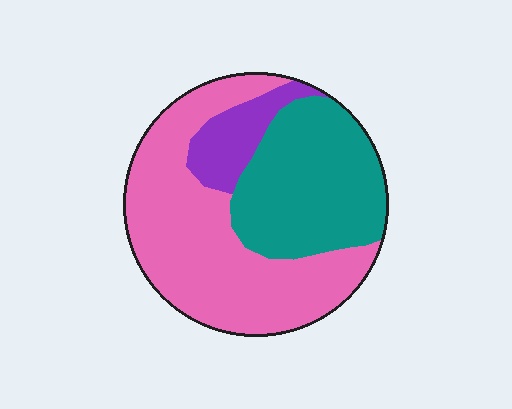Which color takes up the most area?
Pink, at roughly 55%.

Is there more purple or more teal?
Teal.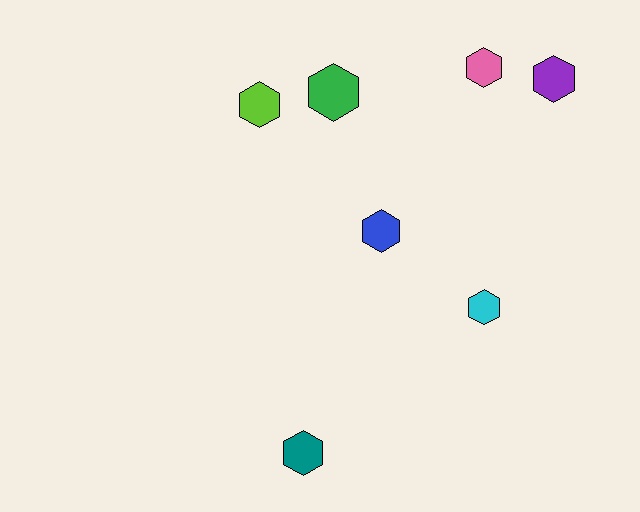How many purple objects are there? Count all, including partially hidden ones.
There is 1 purple object.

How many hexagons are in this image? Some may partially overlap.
There are 7 hexagons.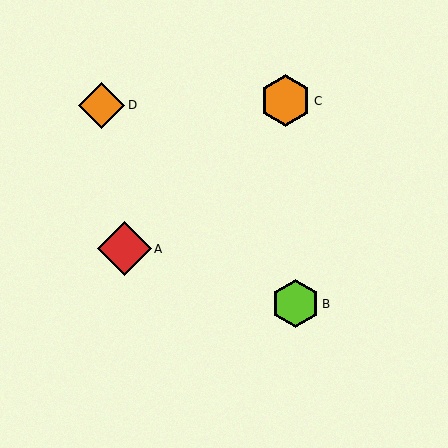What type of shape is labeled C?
Shape C is an orange hexagon.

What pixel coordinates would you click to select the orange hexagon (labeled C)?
Click at (285, 101) to select the orange hexagon C.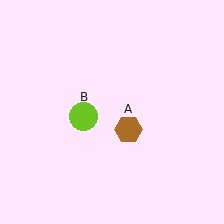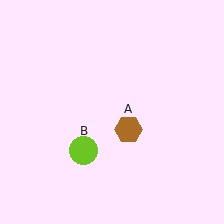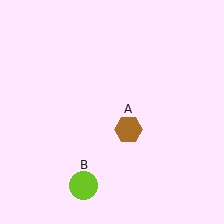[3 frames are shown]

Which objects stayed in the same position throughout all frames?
Brown hexagon (object A) remained stationary.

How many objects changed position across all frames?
1 object changed position: lime circle (object B).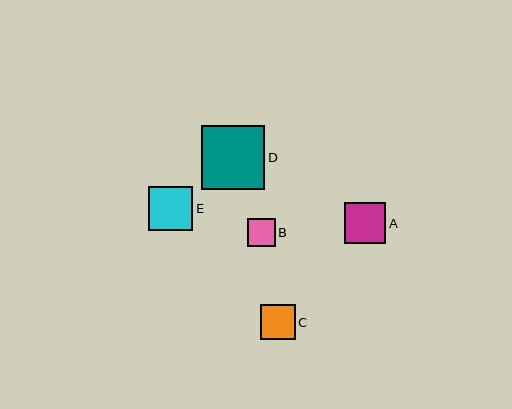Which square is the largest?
Square D is the largest with a size of approximately 64 pixels.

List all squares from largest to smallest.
From largest to smallest: D, E, A, C, B.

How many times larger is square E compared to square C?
Square E is approximately 1.3 times the size of square C.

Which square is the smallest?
Square B is the smallest with a size of approximately 28 pixels.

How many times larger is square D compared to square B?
Square D is approximately 2.3 times the size of square B.